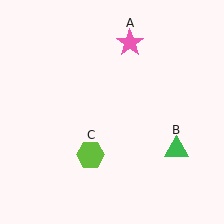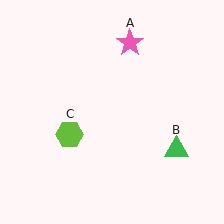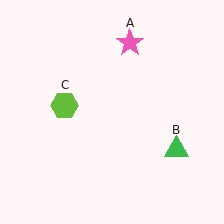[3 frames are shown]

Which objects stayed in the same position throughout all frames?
Pink star (object A) and green triangle (object B) remained stationary.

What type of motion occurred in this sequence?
The lime hexagon (object C) rotated clockwise around the center of the scene.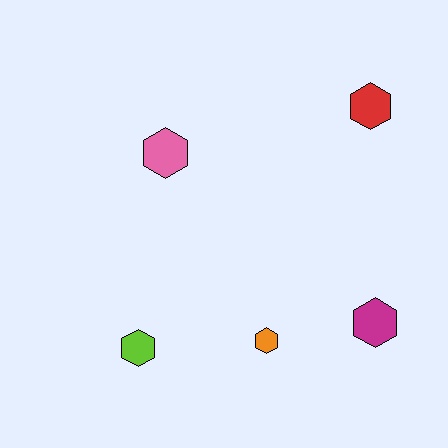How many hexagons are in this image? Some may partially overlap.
There are 5 hexagons.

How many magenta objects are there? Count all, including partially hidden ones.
There is 1 magenta object.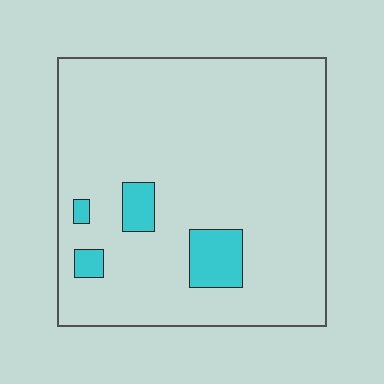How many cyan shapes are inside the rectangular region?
4.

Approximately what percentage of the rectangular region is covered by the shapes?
Approximately 10%.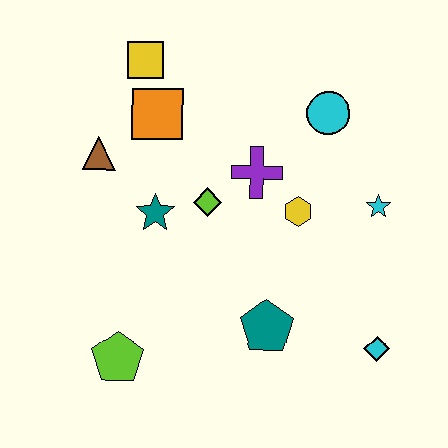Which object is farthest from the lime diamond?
The cyan diamond is farthest from the lime diamond.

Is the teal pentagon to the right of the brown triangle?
Yes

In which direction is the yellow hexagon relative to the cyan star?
The yellow hexagon is to the left of the cyan star.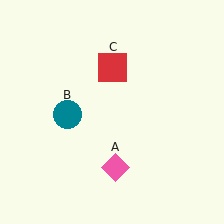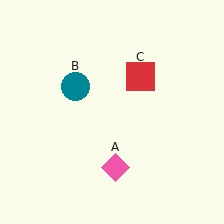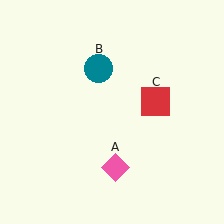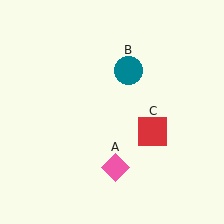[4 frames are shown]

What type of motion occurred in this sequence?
The teal circle (object B), red square (object C) rotated clockwise around the center of the scene.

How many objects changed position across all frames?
2 objects changed position: teal circle (object B), red square (object C).